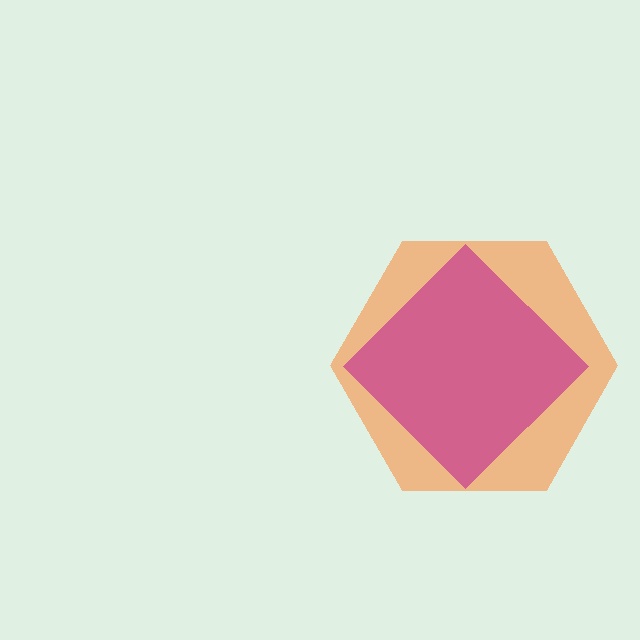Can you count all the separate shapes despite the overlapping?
Yes, there are 2 separate shapes.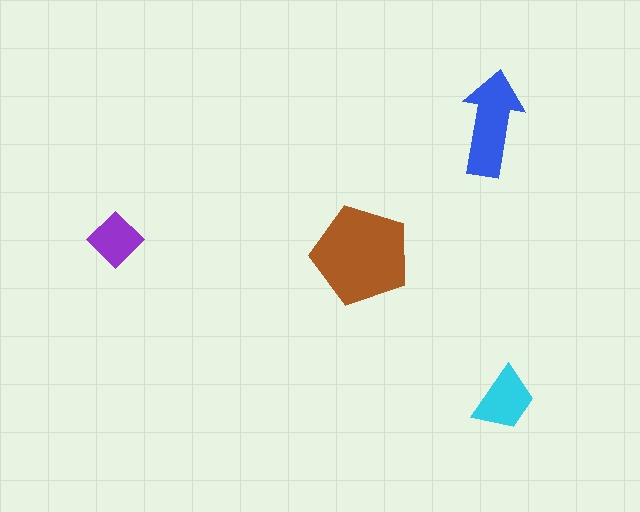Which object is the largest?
The brown pentagon.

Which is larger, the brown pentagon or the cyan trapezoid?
The brown pentagon.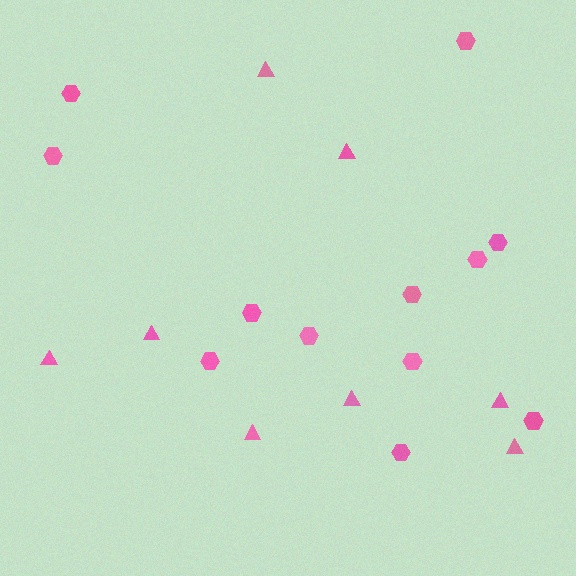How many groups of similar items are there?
There are 2 groups: one group of hexagons (12) and one group of triangles (8).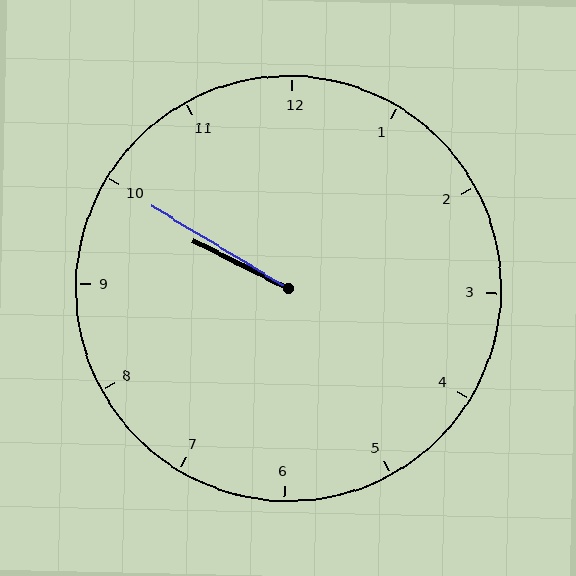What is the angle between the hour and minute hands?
Approximately 5 degrees.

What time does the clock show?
9:50.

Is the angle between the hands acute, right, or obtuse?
It is acute.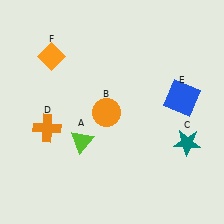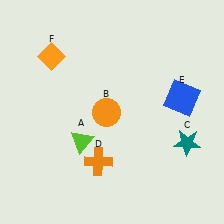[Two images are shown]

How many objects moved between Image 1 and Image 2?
1 object moved between the two images.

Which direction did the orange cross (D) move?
The orange cross (D) moved right.